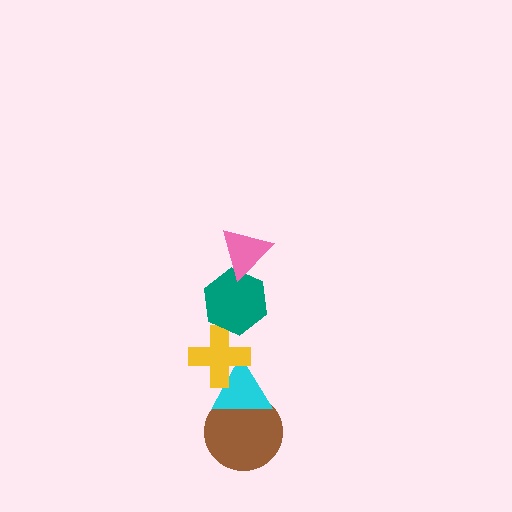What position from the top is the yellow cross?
The yellow cross is 3rd from the top.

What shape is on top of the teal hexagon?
The pink triangle is on top of the teal hexagon.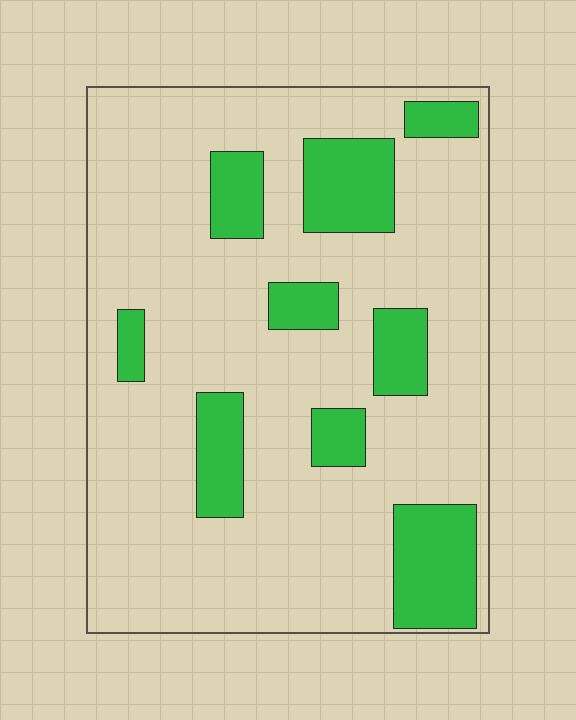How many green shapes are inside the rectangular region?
9.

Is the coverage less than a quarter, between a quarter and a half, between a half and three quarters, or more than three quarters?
Less than a quarter.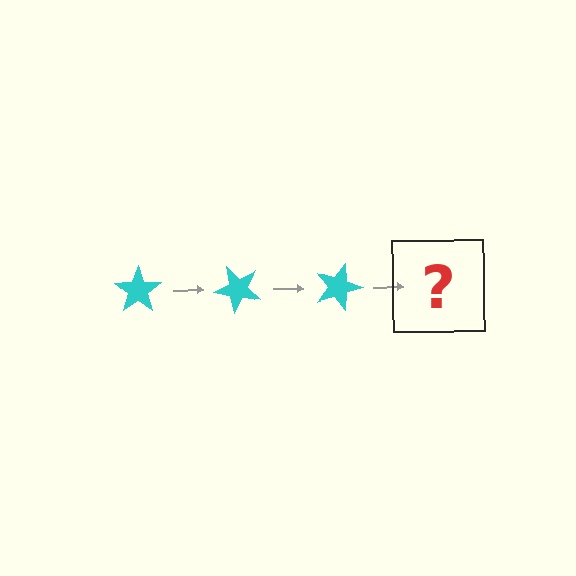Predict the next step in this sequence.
The next step is a cyan star rotated 135 degrees.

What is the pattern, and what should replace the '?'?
The pattern is that the star rotates 45 degrees each step. The '?' should be a cyan star rotated 135 degrees.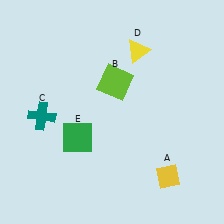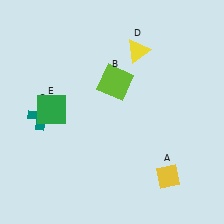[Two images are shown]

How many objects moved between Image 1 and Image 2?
1 object moved between the two images.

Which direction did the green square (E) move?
The green square (E) moved up.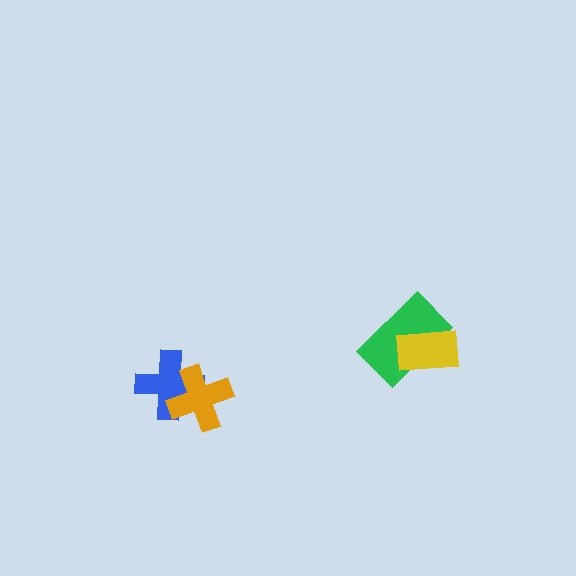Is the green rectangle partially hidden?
Yes, it is partially covered by another shape.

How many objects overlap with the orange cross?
1 object overlaps with the orange cross.